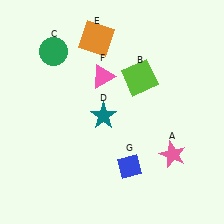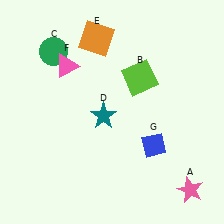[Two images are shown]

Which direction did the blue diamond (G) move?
The blue diamond (G) moved right.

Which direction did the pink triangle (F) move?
The pink triangle (F) moved left.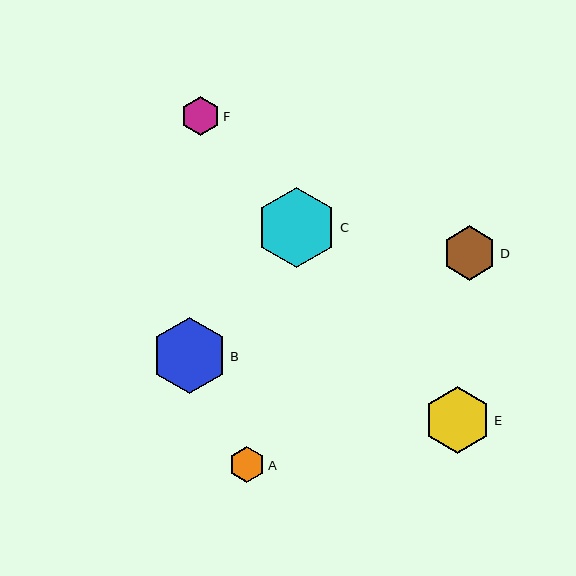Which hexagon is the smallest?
Hexagon A is the smallest with a size of approximately 36 pixels.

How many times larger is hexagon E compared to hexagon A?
Hexagon E is approximately 1.9 times the size of hexagon A.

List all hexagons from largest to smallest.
From largest to smallest: C, B, E, D, F, A.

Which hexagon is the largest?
Hexagon C is the largest with a size of approximately 80 pixels.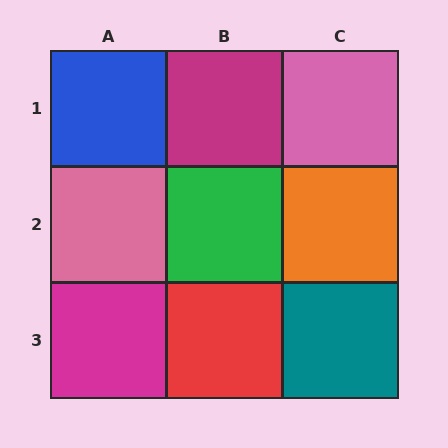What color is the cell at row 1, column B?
Magenta.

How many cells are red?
1 cell is red.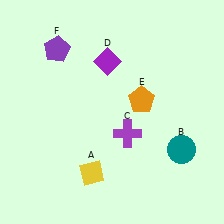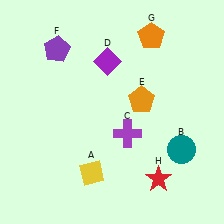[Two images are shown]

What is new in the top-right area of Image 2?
An orange pentagon (G) was added in the top-right area of Image 2.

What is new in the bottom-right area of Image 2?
A red star (H) was added in the bottom-right area of Image 2.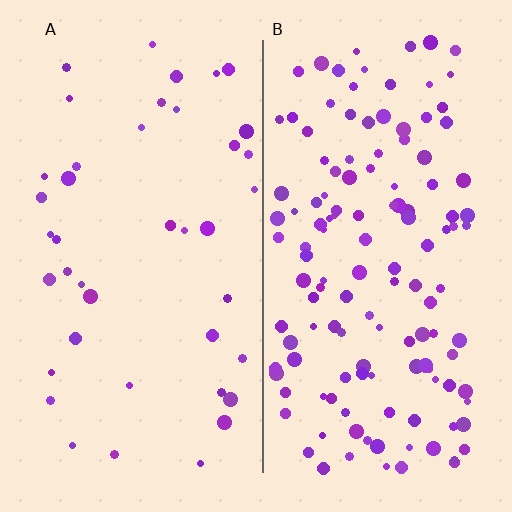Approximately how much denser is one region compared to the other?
Approximately 3.3× — region B over region A.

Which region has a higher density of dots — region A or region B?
B (the right).